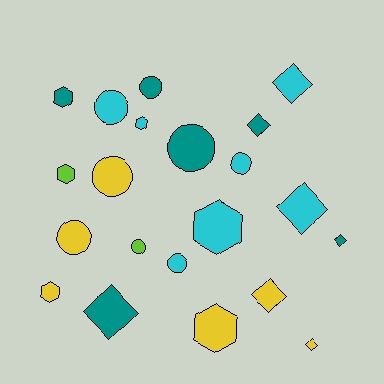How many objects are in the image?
There are 21 objects.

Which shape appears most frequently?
Circle, with 8 objects.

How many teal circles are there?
There are 2 teal circles.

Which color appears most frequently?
Cyan, with 7 objects.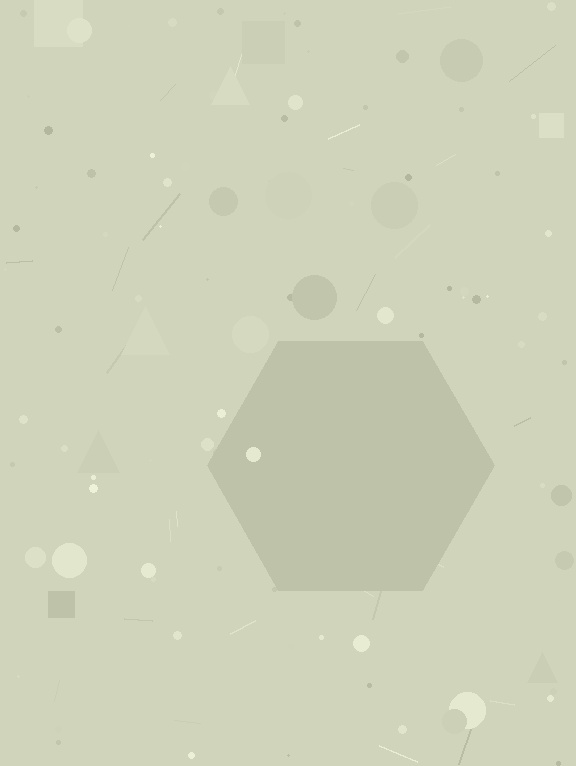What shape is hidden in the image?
A hexagon is hidden in the image.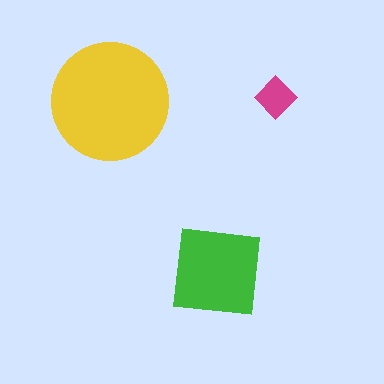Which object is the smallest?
The magenta diamond.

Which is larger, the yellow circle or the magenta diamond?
The yellow circle.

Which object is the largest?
The yellow circle.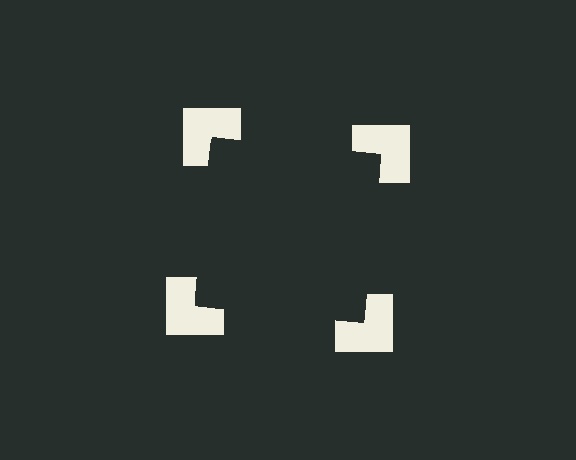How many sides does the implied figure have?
4 sides.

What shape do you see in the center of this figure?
An illusory square — its edges are inferred from the aligned wedge cuts in the notched squares, not physically drawn.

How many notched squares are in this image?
There are 4 — one at each vertex of the illusory square.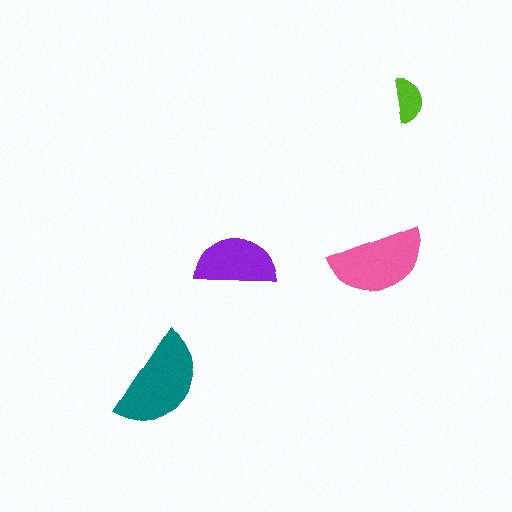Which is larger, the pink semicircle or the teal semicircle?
The teal one.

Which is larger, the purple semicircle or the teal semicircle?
The teal one.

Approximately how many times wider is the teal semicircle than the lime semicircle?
About 2.5 times wider.